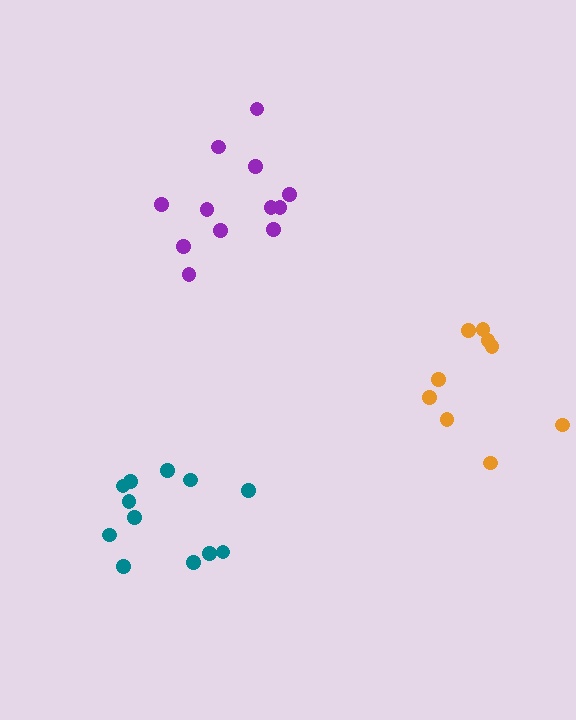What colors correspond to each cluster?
The clusters are colored: teal, orange, purple.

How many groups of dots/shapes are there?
There are 3 groups.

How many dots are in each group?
Group 1: 12 dots, Group 2: 9 dots, Group 3: 12 dots (33 total).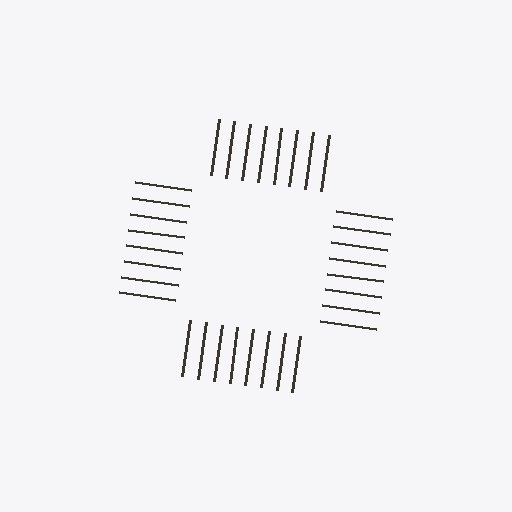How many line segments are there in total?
32 — 8 along each of the 4 edges.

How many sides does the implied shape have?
4 sides — the line-ends trace a square.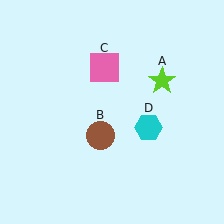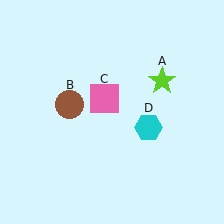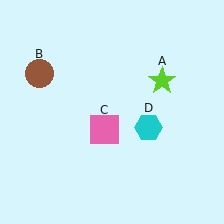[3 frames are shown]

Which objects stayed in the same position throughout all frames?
Lime star (object A) and cyan hexagon (object D) remained stationary.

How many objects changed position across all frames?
2 objects changed position: brown circle (object B), pink square (object C).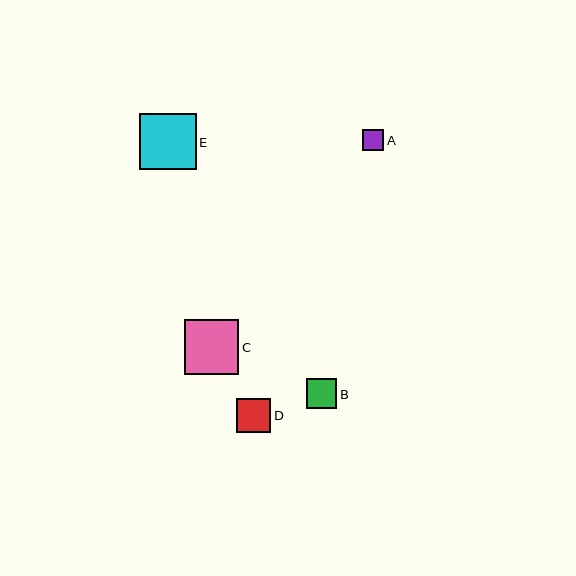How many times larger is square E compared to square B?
Square E is approximately 1.9 times the size of square B.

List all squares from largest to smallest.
From largest to smallest: E, C, D, B, A.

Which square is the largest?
Square E is the largest with a size of approximately 57 pixels.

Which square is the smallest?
Square A is the smallest with a size of approximately 21 pixels.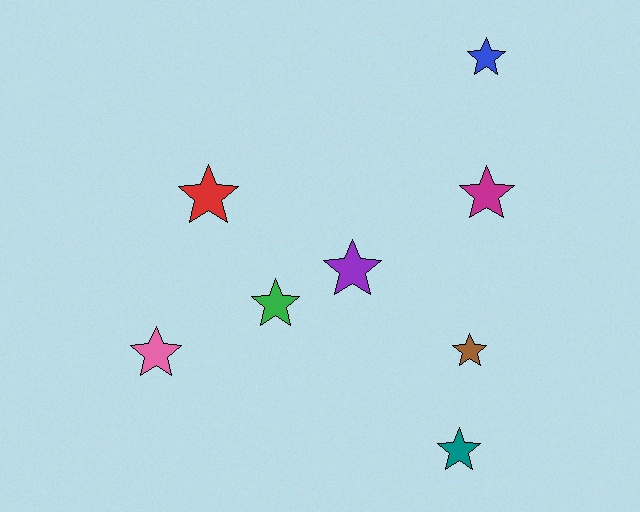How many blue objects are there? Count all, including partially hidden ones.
There is 1 blue object.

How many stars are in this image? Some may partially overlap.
There are 8 stars.